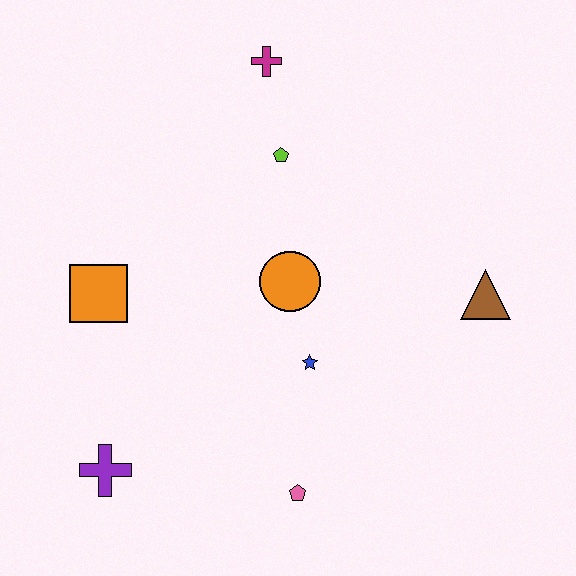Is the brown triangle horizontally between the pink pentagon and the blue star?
No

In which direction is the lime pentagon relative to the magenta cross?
The lime pentagon is below the magenta cross.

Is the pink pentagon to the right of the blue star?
No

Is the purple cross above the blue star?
No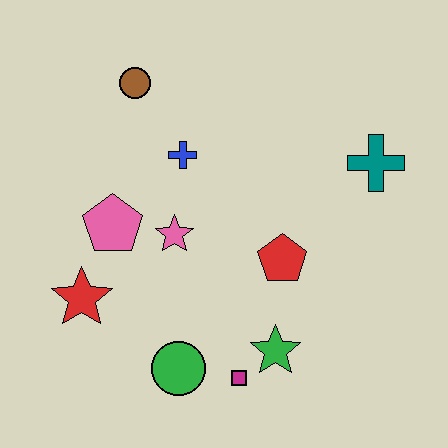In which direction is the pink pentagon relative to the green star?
The pink pentagon is to the left of the green star.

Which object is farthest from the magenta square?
The brown circle is farthest from the magenta square.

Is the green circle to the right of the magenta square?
No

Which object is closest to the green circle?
The magenta square is closest to the green circle.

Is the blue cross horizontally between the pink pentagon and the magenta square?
Yes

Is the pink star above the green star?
Yes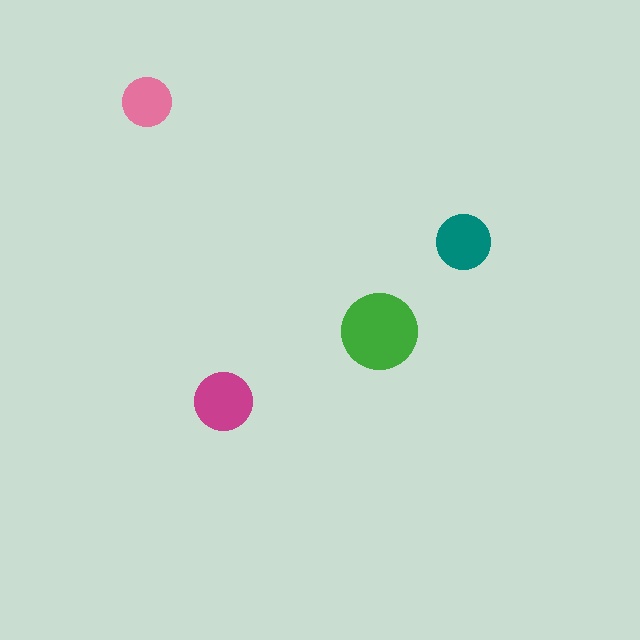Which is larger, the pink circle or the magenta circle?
The magenta one.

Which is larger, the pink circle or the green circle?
The green one.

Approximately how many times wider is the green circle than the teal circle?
About 1.5 times wider.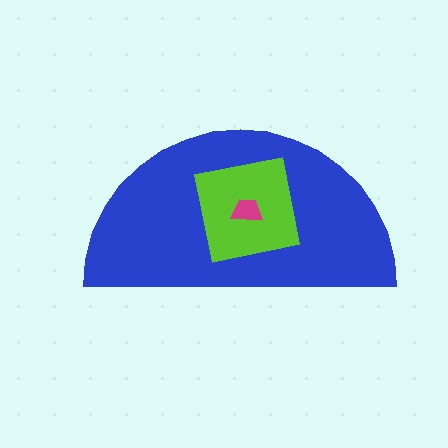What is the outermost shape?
The blue semicircle.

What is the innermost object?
The magenta trapezoid.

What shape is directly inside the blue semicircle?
The lime square.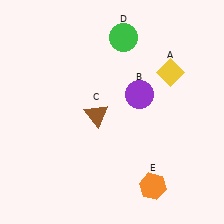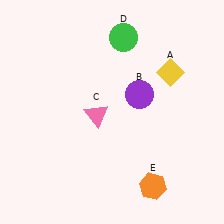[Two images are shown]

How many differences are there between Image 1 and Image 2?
There is 1 difference between the two images.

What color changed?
The triangle (C) changed from brown in Image 1 to pink in Image 2.